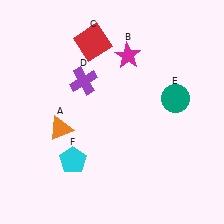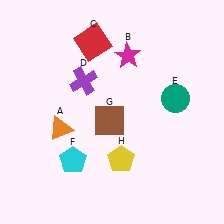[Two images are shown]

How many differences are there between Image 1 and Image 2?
There are 2 differences between the two images.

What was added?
A brown square (G), a yellow pentagon (H) were added in Image 2.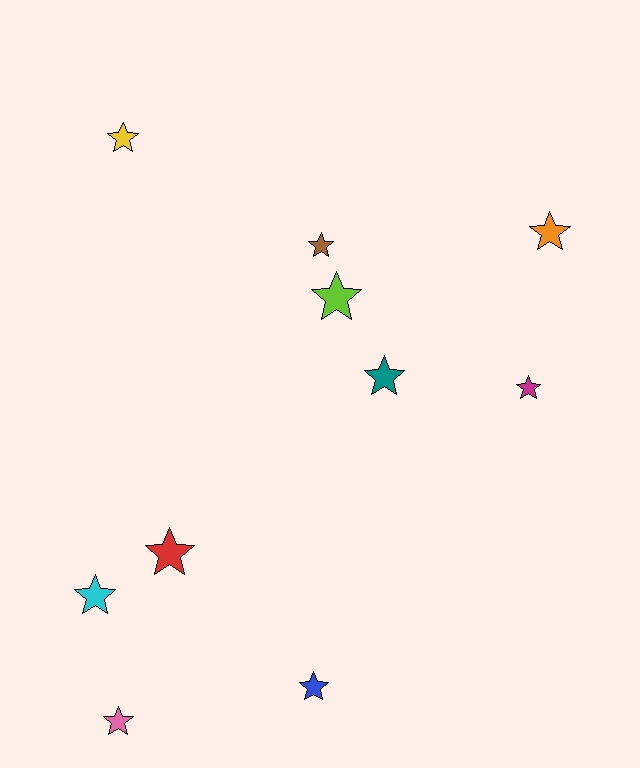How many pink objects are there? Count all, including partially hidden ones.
There is 1 pink object.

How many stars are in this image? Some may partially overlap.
There are 10 stars.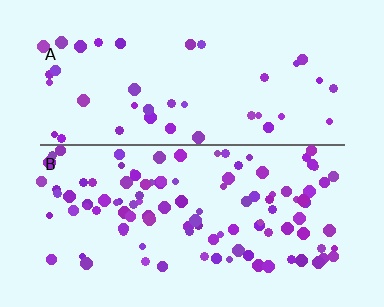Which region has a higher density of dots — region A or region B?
B (the bottom).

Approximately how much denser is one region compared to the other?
Approximately 2.6× — region B over region A.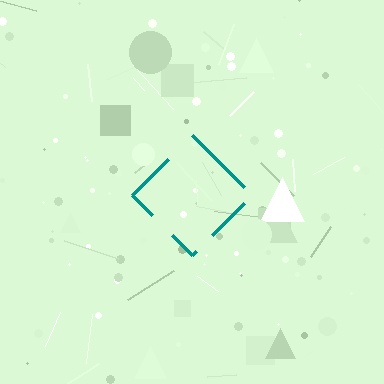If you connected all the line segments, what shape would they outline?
They would outline a diamond.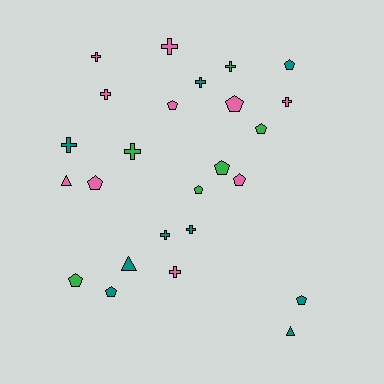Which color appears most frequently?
Pink, with 10 objects.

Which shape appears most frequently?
Pentagon, with 11 objects.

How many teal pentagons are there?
There are 3 teal pentagons.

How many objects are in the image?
There are 25 objects.